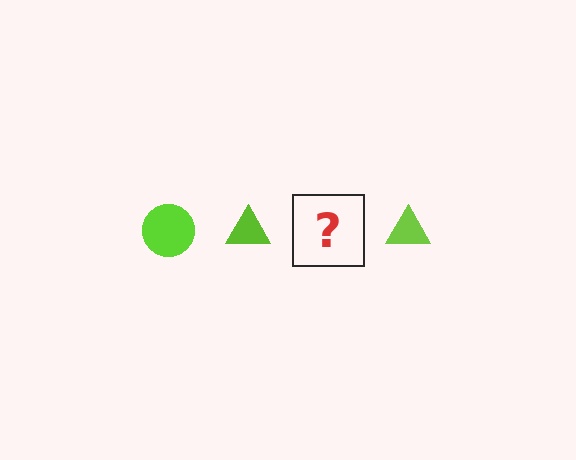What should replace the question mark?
The question mark should be replaced with a lime circle.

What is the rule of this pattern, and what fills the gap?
The rule is that the pattern cycles through circle, triangle shapes in lime. The gap should be filled with a lime circle.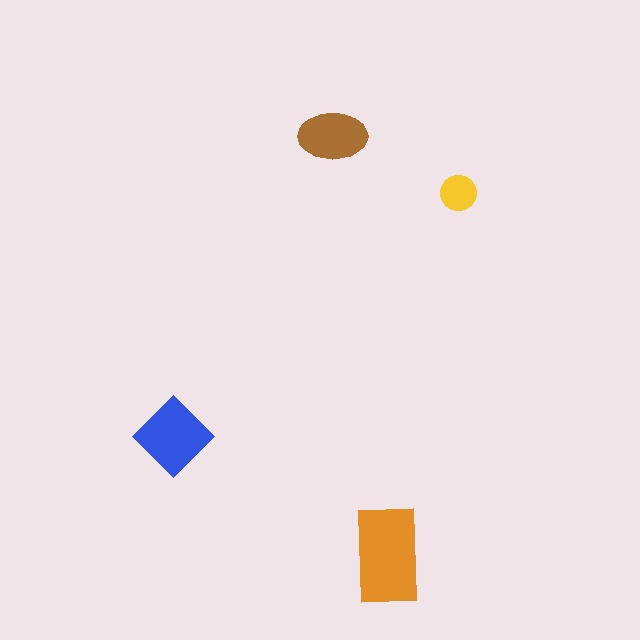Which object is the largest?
The orange rectangle.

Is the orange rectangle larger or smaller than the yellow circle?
Larger.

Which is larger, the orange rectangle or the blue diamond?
The orange rectangle.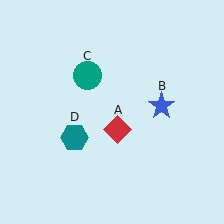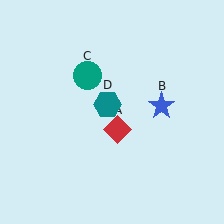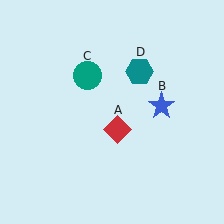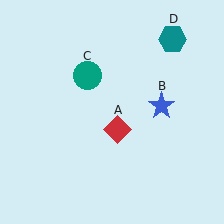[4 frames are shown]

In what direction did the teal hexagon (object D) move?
The teal hexagon (object D) moved up and to the right.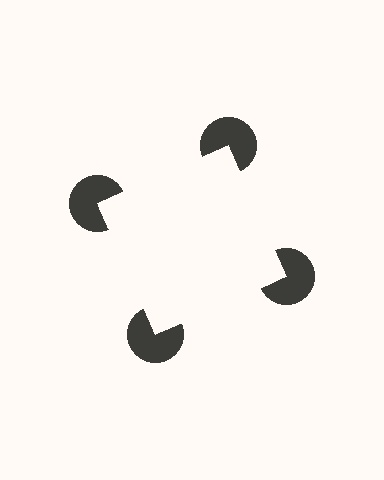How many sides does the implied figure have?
4 sides.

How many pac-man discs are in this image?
There are 4 — one at each vertex of the illusory square.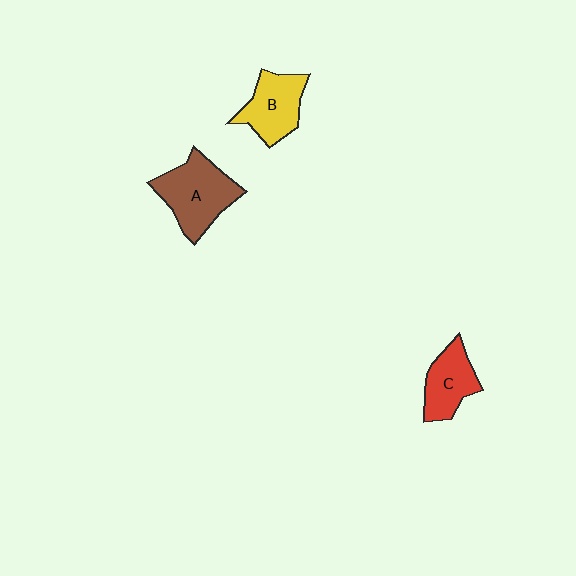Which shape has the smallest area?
Shape C (red).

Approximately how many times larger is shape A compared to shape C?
Approximately 1.5 times.